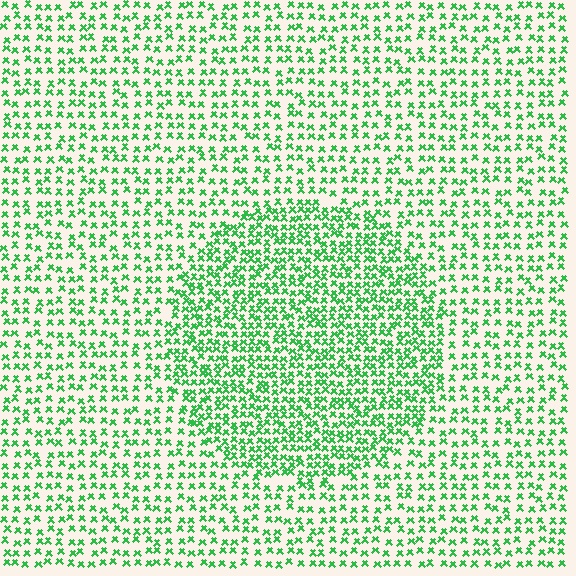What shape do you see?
I see a circle.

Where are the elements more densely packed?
The elements are more densely packed inside the circle boundary.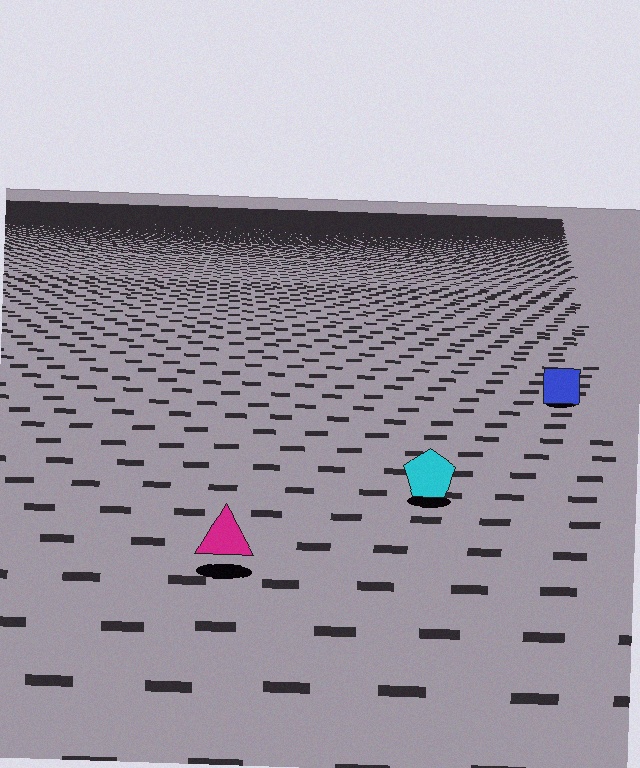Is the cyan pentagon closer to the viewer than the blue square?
Yes. The cyan pentagon is closer — you can tell from the texture gradient: the ground texture is coarser near it.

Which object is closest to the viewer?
The magenta triangle is closest. The texture marks near it are larger and more spread out.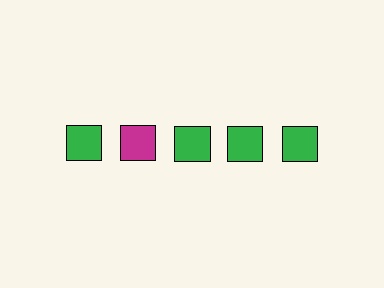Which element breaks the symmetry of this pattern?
The magenta square in the top row, second from left column breaks the symmetry. All other shapes are green squares.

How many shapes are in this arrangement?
There are 5 shapes arranged in a grid pattern.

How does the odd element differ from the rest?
It has a different color: magenta instead of green.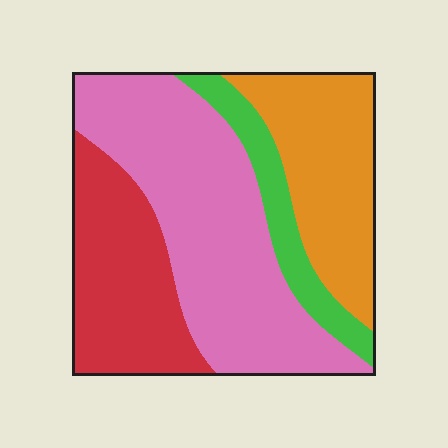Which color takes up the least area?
Green, at roughly 10%.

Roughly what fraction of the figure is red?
Red takes up about one quarter (1/4) of the figure.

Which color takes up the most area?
Pink, at roughly 40%.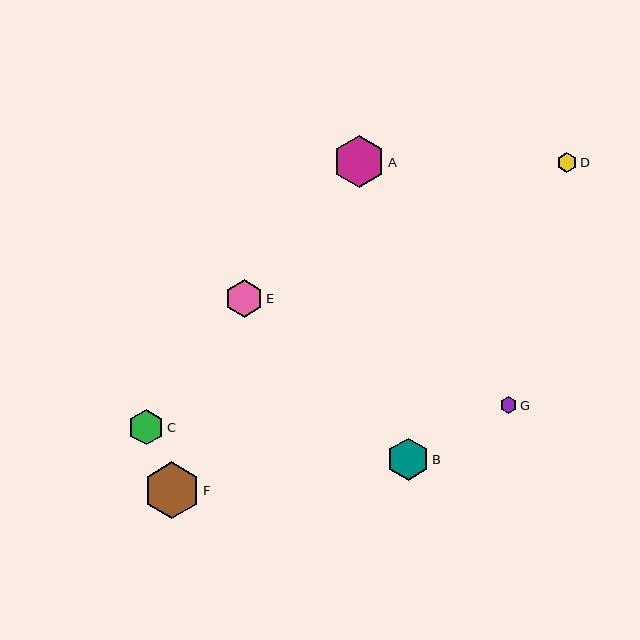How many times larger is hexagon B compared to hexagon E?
Hexagon B is approximately 1.1 times the size of hexagon E.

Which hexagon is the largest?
Hexagon F is the largest with a size of approximately 57 pixels.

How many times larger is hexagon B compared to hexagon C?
Hexagon B is approximately 1.2 times the size of hexagon C.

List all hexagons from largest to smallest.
From largest to smallest: F, A, B, E, C, D, G.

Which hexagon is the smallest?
Hexagon G is the smallest with a size of approximately 17 pixels.